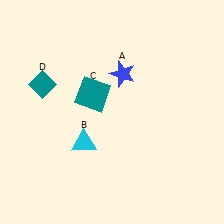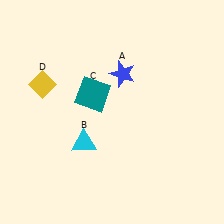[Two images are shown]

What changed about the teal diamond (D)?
In Image 1, D is teal. In Image 2, it changed to yellow.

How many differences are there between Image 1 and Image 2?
There is 1 difference between the two images.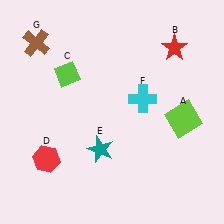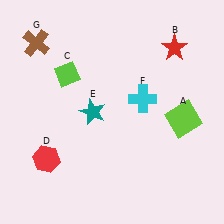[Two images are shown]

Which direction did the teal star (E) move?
The teal star (E) moved up.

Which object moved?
The teal star (E) moved up.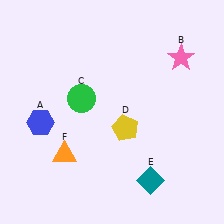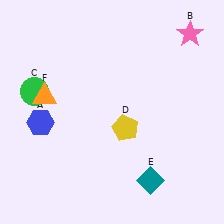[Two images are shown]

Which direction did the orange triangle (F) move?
The orange triangle (F) moved up.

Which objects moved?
The objects that moved are: the pink star (B), the green circle (C), the orange triangle (F).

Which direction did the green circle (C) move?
The green circle (C) moved left.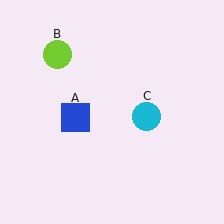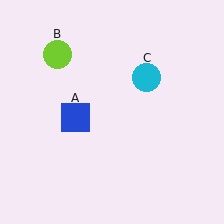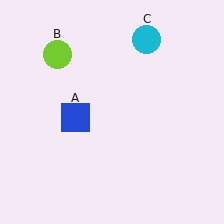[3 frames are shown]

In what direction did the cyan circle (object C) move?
The cyan circle (object C) moved up.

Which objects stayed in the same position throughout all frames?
Blue square (object A) and lime circle (object B) remained stationary.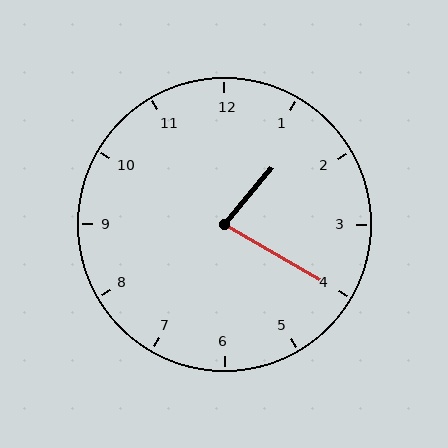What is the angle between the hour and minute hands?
Approximately 80 degrees.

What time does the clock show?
1:20.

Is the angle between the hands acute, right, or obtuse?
It is acute.